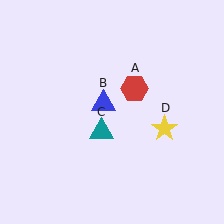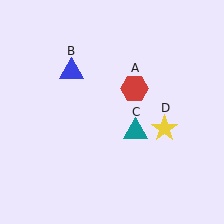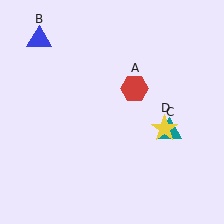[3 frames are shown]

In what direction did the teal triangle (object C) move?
The teal triangle (object C) moved right.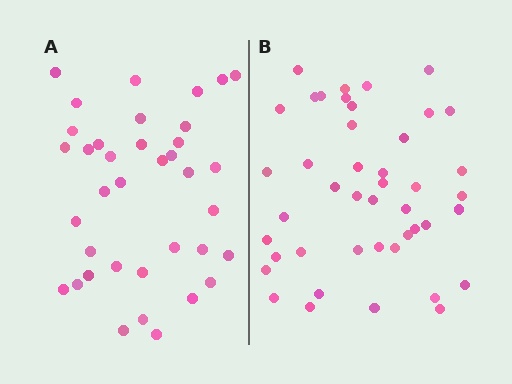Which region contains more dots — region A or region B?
Region B (the right region) has more dots.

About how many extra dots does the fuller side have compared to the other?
Region B has roughly 8 or so more dots than region A.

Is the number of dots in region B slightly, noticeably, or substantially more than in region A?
Region B has only slightly more — the two regions are fairly close. The ratio is roughly 1.2 to 1.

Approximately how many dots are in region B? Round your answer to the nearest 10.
About 40 dots. (The exact count is 44, which rounds to 40.)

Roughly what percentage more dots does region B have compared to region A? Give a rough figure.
About 20% more.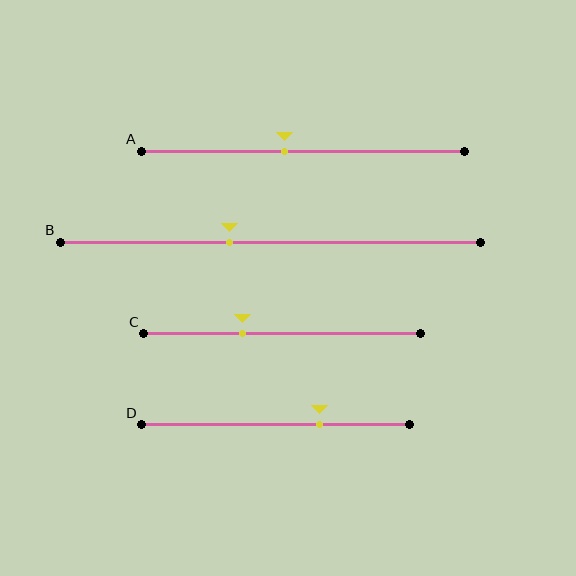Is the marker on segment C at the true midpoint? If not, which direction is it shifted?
No, the marker on segment C is shifted to the left by about 14% of the segment length.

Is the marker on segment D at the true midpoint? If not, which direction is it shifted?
No, the marker on segment D is shifted to the right by about 16% of the segment length.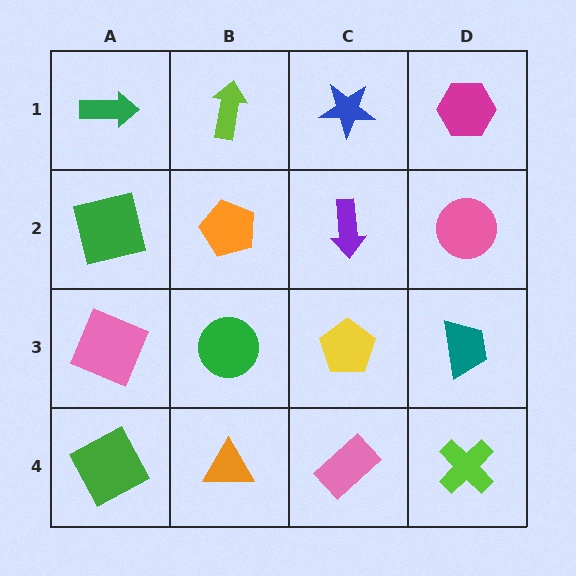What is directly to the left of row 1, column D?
A blue star.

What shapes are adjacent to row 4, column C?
A yellow pentagon (row 3, column C), an orange triangle (row 4, column B), a lime cross (row 4, column D).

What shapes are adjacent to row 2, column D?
A magenta hexagon (row 1, column D), a teal trapezoid (row 3, column D), a purple arrow (row 2, column C).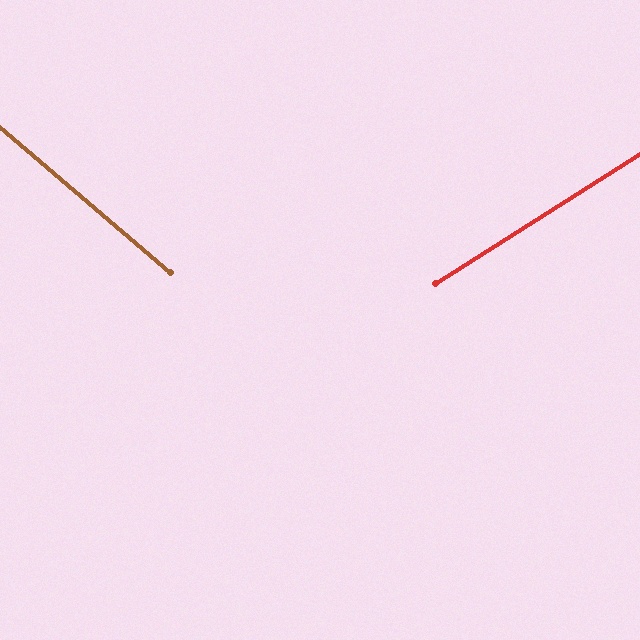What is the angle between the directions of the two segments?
Approximately 73 degrees.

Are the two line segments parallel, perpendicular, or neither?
Neither parallel nor perpendicular — they differ by about 73°.